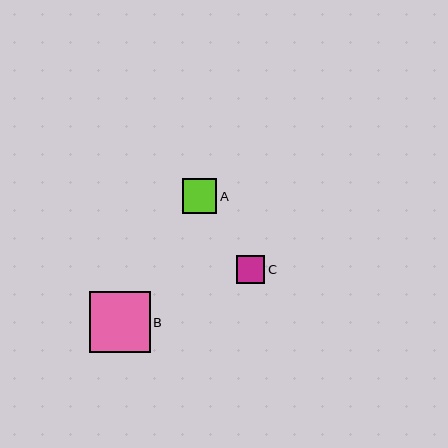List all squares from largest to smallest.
From largest to smallest: B, A, C.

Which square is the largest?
Square B is the largest with a size of approximately 60 pixels.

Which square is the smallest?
Square C is the smallest with a size of approximately 28 pixels.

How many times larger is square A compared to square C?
Square A is approximately 1.3 times the size of square C.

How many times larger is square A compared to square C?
Square A is approximately 1.3 times the size of square C.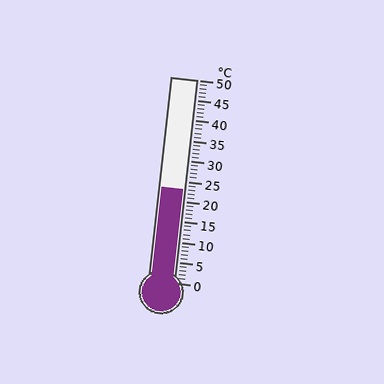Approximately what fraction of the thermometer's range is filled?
The thermometer is filled to approximately 45% of its range.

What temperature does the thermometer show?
The thermometer shows approximately 23°C.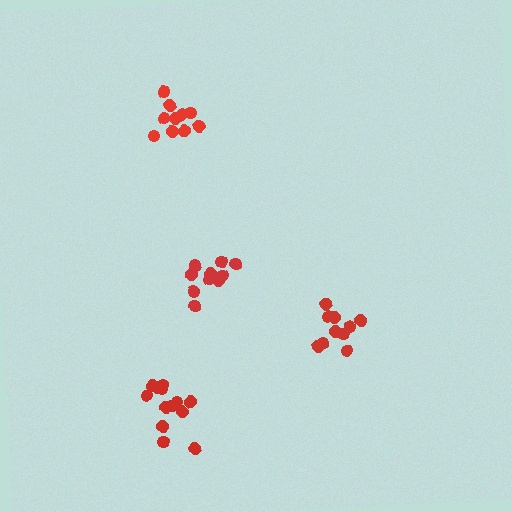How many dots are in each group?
Group 1: 13 dots, Group 2: 10 dots, Group 3: 10 dots, Group 4: 10 dots (43 total).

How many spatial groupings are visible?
There are 4 spatial groupings.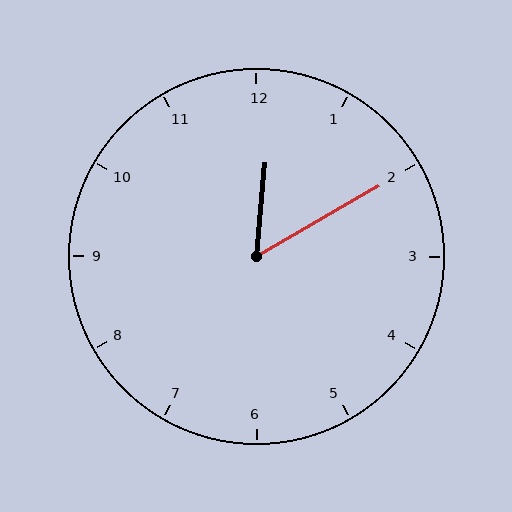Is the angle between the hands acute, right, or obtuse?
It is acute.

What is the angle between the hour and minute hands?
Approximately 55 degrees.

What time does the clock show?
12:10.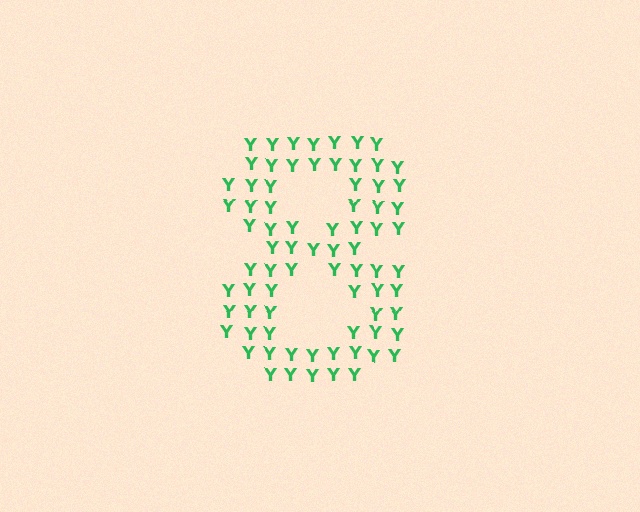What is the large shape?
The large shape is the digit 8.